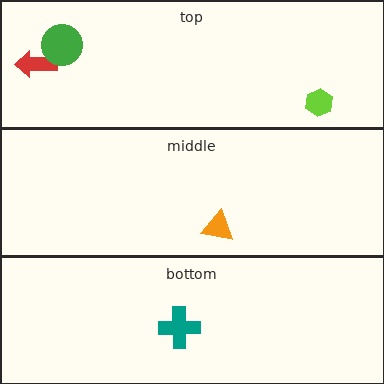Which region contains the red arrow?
The top region.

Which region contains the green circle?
The top region.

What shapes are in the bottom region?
The teal cross.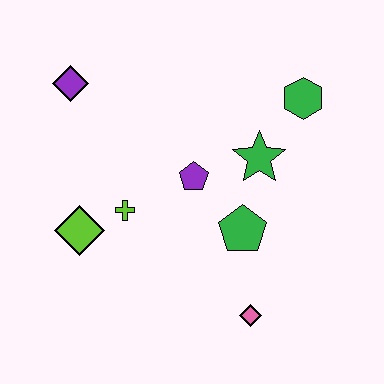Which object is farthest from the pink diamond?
The purple diamond is farthest from the pink diamond.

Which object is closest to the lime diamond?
The lime cross is closest to the lime diamond.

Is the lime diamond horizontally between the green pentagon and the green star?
No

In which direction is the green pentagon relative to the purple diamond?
The green pentagon is to the right of the purple diamond.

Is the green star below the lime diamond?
No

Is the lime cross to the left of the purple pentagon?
Yes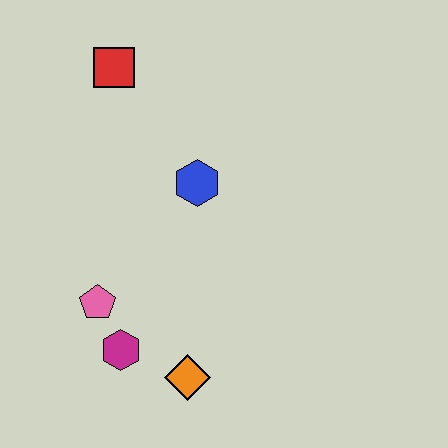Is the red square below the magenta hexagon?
No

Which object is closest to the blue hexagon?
The red square is closest to the blue hexagon.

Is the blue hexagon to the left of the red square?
No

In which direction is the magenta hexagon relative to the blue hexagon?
The magenta hexagon is below the blue hexagon.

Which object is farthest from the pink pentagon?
The red square is farthest from the pink pentagon.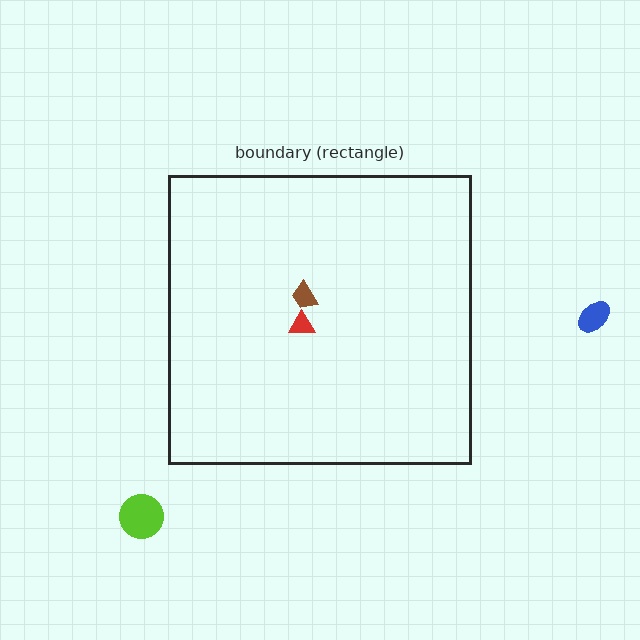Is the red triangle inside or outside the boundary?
Inside.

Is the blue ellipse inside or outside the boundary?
Outside.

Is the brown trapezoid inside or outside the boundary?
Inside.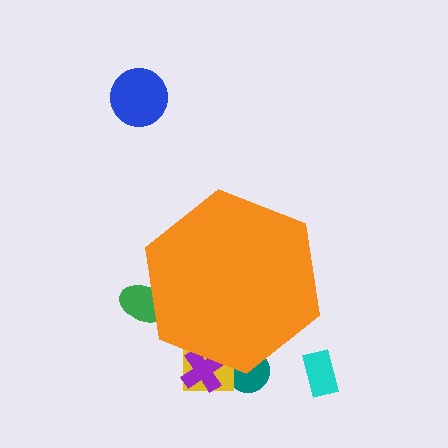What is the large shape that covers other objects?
An orange hexagon.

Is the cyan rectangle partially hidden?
No, the cyan rectangle is fully visible.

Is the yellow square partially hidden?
Yes, the yellow square is partially hidden behind the orange hexagon.